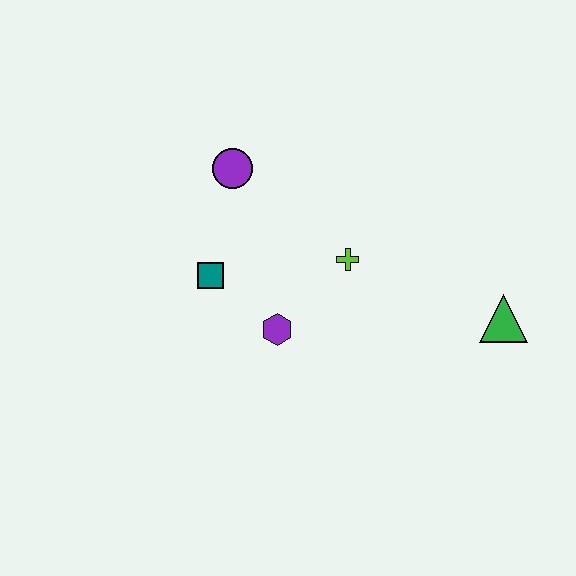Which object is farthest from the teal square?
The green triangle is farthest from the teal square.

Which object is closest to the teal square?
The purple hexagon is closest to the teal square.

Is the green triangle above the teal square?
No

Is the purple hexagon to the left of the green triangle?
Yes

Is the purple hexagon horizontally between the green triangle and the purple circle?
Yes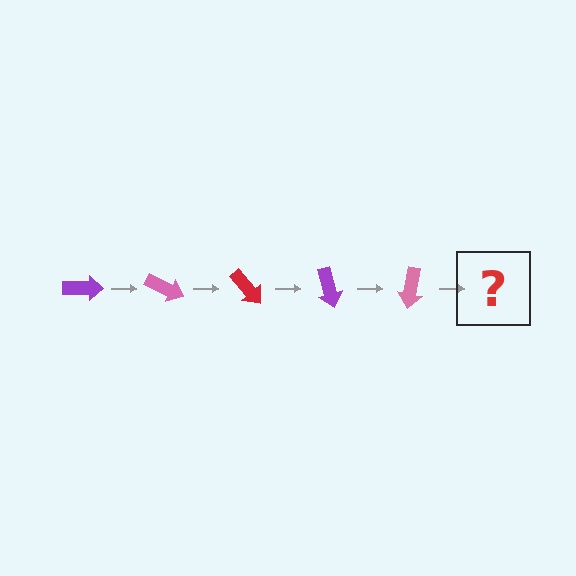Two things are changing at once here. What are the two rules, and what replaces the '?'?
The two rules are that it rotates 25 degrees each step and the color cycles through purple, pink, and red. The '?' should be a red arrow, rotated 125 degrees from the start.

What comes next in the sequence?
The next element should be a red arrow, rotated 125 degrees from the start.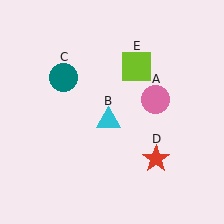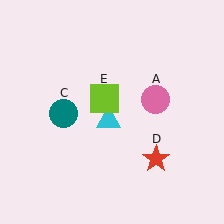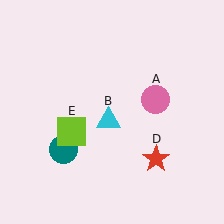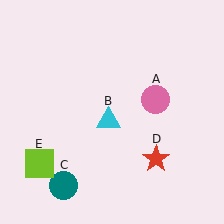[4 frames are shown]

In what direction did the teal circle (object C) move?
The teal circle (object C) moved down.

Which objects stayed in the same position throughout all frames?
Pink circle (object A) and cyan triangle (object B) and red star (object D) remained stationary.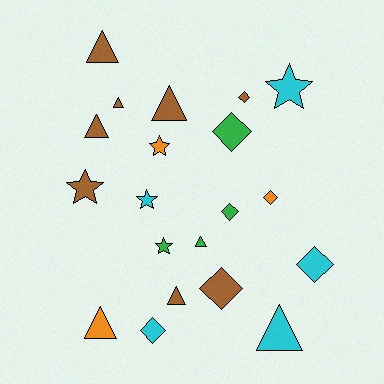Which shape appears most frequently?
Triangle, with 8 objects.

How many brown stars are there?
There is 1 brown star.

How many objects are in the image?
There are 20 objects.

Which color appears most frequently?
Brown, with 8 objects.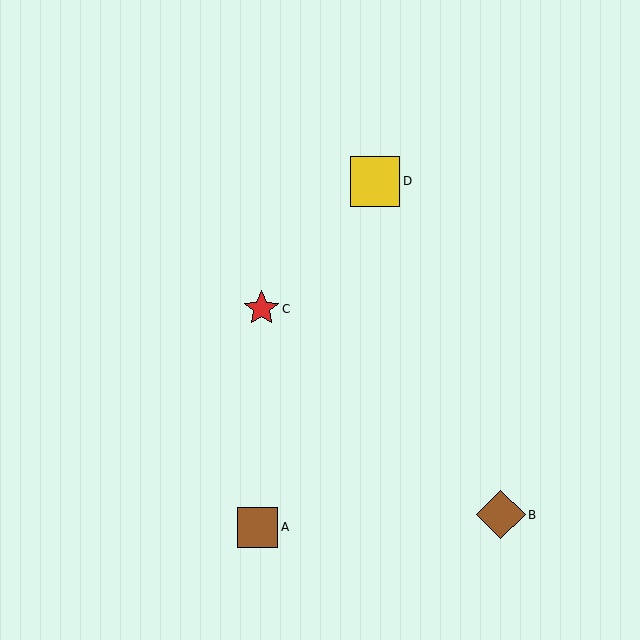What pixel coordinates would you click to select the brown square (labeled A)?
Click at (257, 527) to select the brown square A.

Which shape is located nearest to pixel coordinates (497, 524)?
The brown diamond (labeled B) at (501, 515) is nearest to that location.